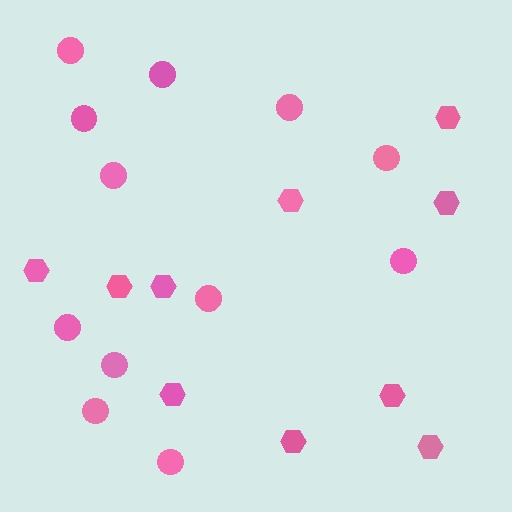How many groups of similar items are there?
There are 2 groups: one group of hexagons (10) and one group of circles (12).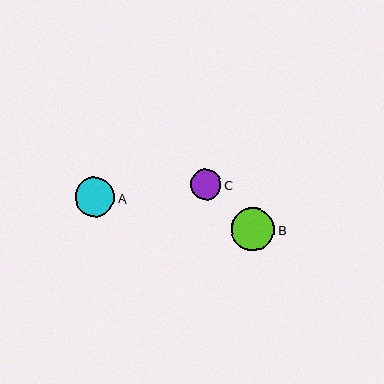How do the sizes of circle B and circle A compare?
Circle B and circle A are approximately the same size.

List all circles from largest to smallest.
From largest to smallest: B, A, C.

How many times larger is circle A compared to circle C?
Circle A is approximately 1.3 times the size of circle C.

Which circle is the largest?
Circle B is the largest with a size of approximately 43 pixels.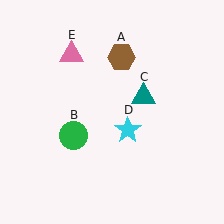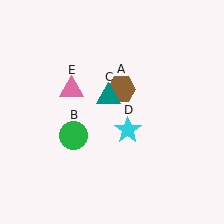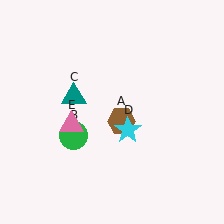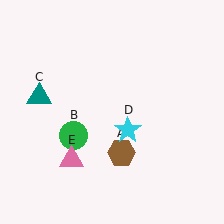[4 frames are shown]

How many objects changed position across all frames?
3 objects changed position: brown hexagon (object A), teal triangle (object C), pink triangle (object E).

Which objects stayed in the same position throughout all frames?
Green circle (object B) and cyan star (object D) remained stationary.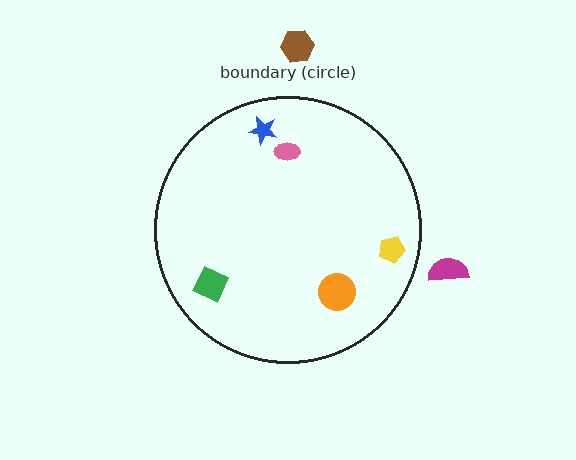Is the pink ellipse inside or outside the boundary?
Inside.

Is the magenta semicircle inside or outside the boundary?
Outside.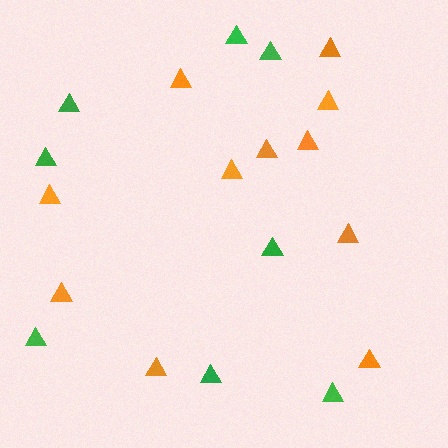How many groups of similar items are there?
There are 2 groups: one group of orange triangles (11) and one group of green triangles (8).